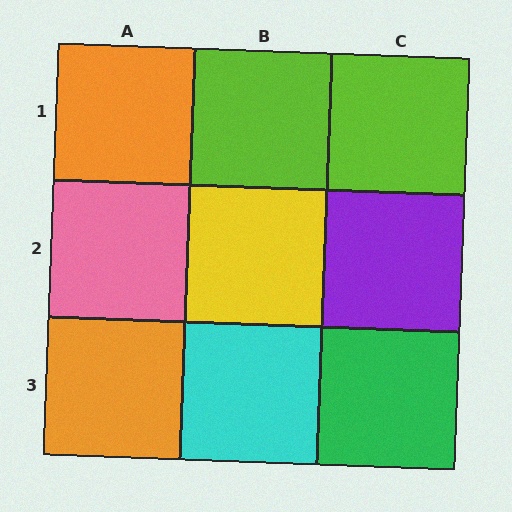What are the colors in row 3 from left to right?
Orange, cyan, green.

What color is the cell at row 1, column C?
Lime.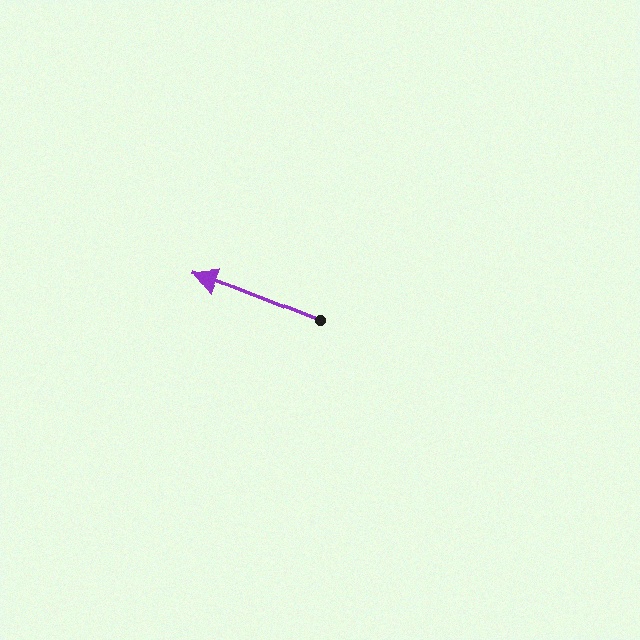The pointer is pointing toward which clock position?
Roughly 10 o'clock.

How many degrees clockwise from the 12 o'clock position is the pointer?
Approximately 291 degrees.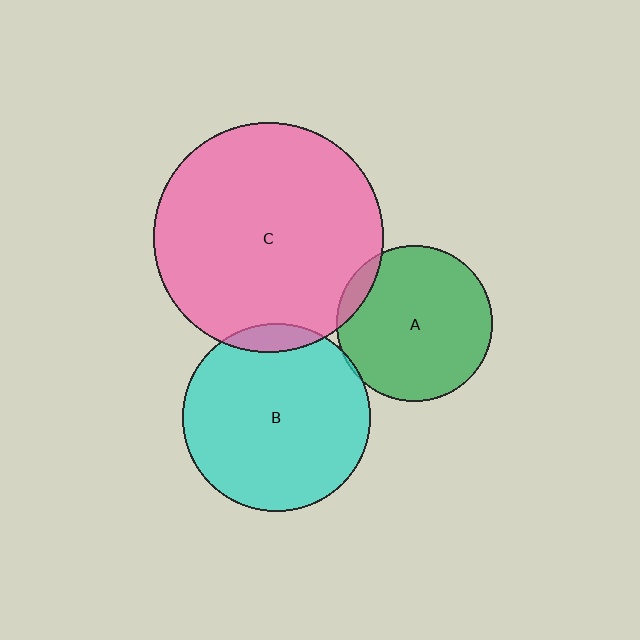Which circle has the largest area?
Circle C (pink).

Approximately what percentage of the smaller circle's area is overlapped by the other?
Approximately 10%.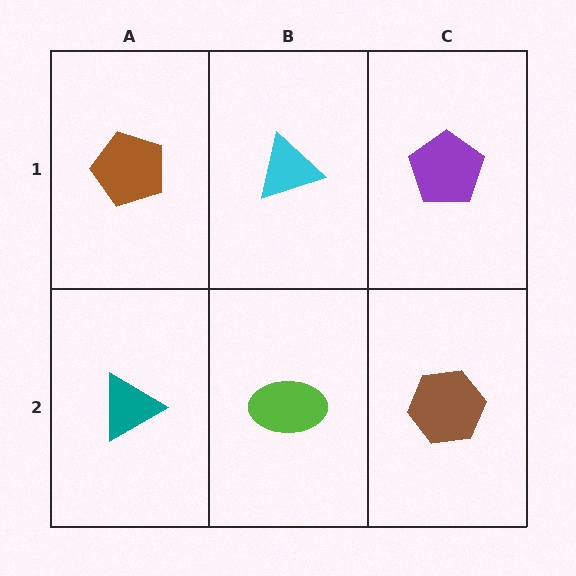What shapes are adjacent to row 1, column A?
A teal triangle (row 2, column A), a cyan triangle (row 1, column B).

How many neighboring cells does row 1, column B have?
3.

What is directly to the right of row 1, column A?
A cyan triangle.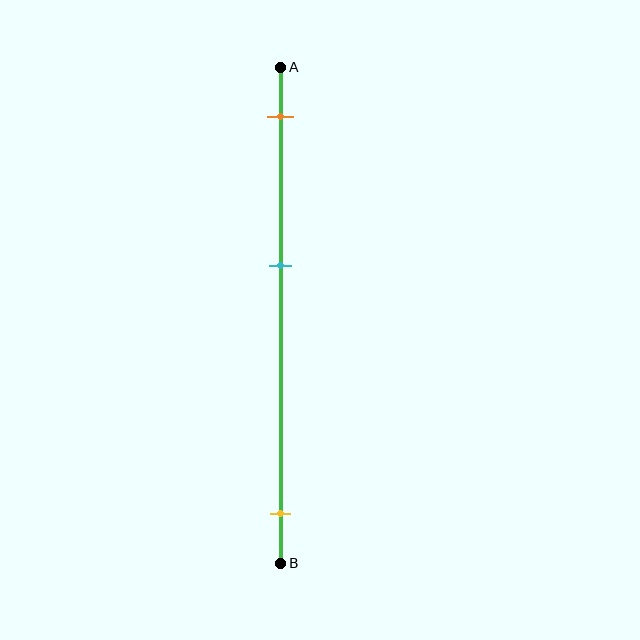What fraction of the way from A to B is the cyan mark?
The cyan mark is approximately 40% (0.4) of the way from A to B.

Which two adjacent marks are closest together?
The orange and cyan marks are the closest adjacent pair.